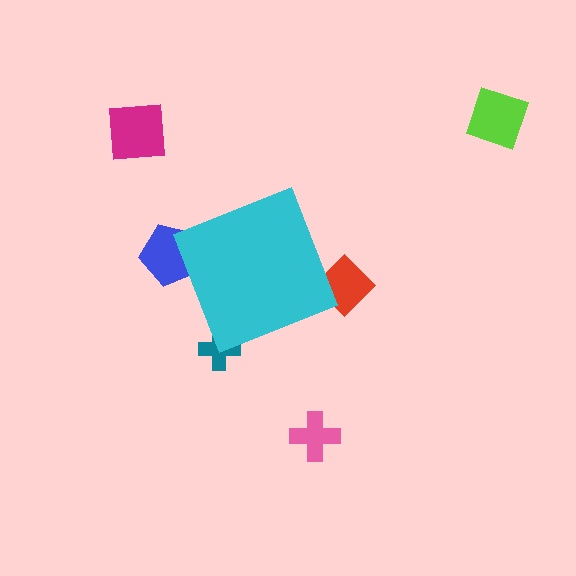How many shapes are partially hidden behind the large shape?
3 shapes are partially hidden.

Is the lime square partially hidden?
No, the lime square is fully visible.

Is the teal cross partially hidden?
Yes, the teal cross is partially hidden behind the cyan diamond.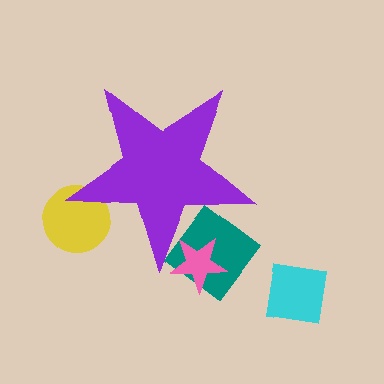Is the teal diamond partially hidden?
Yes, the teal diamond is partially hidden behind the purple star.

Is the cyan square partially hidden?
No, the cyan square is fully visible.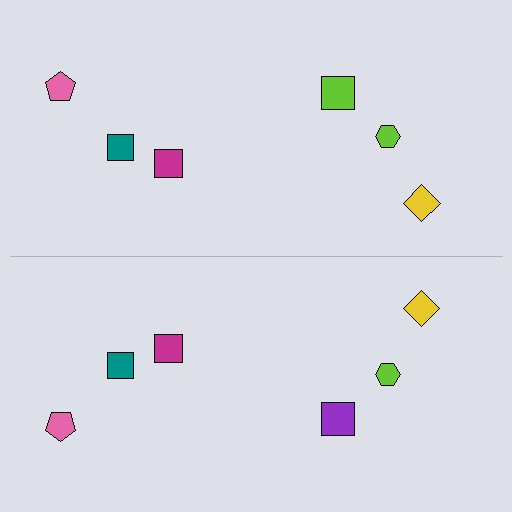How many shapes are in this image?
There are 12 shapes in this image.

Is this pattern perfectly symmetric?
No, the pattern is not perfectly symmetric. The purple square on the bottom side breaks the symmetry — its mirror counterpart is lime.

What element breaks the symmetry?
The purple square on the bottom side breaks the symmetry — its mirror counterpart is lime.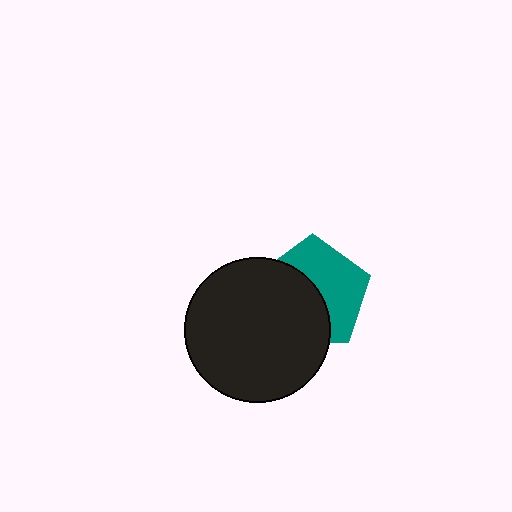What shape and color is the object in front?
The object in front is a black circle.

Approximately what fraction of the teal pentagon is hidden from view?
Roughly 50% of the teal pentagon is hidden behind the black circle.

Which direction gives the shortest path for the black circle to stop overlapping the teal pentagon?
Moving toward the lower-left gives the shortest separation.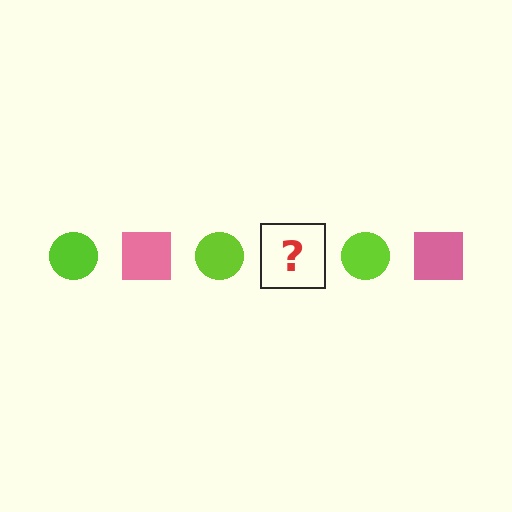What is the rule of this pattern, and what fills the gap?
The rule is that the pattern alternates between lime circle and pink square. The gap should be filled with a pink square.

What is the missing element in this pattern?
The missing element is a pink square.